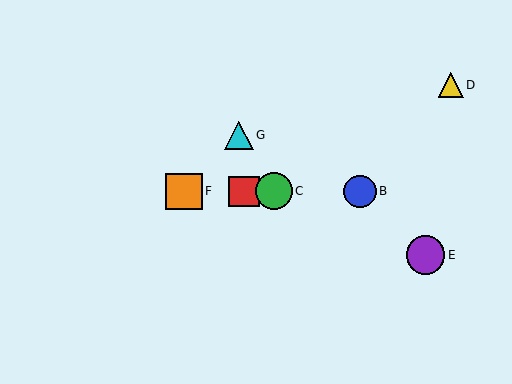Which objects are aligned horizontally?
Objects A, B, C, F are aligned horizontally.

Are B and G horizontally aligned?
No, B is at y≈191 and G is at y≈135.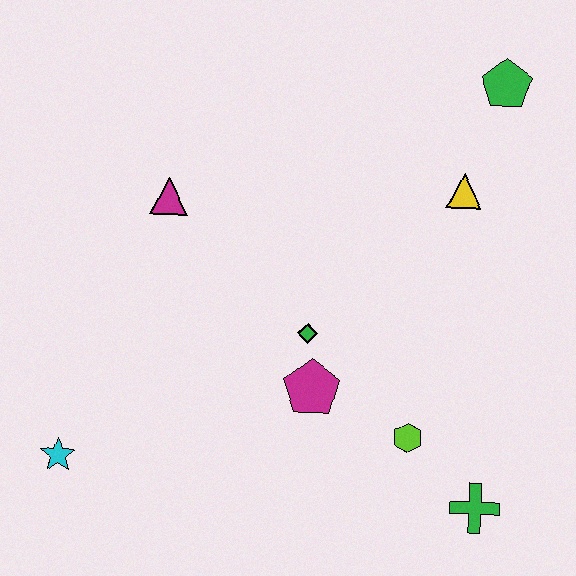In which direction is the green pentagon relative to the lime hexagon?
The green pentagon is above the lime hexagon.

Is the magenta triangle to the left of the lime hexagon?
Yes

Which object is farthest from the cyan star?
The green pentagon is farthest from the cyan star.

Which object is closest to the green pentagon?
The yellow triangle is closest to the green pentagon.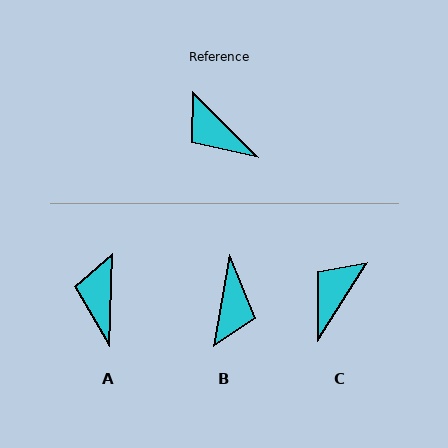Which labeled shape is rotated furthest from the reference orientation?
B, about 124 degrees away.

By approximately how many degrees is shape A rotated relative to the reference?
Approximately 48 degrees clockwise.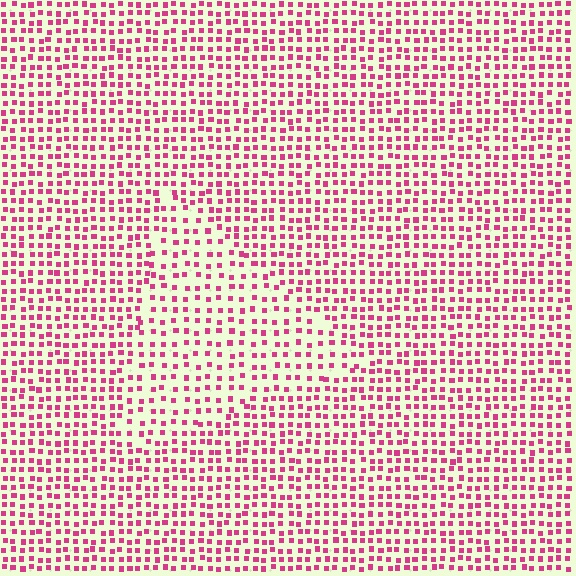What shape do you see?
I see a triangle.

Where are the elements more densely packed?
The elements are more densely packed outside the triangle boundary.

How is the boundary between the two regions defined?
The boundary is defined by a change in element density (approximately 1.6x ratio). All elements are the same color, size, and shape.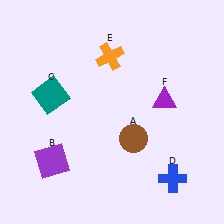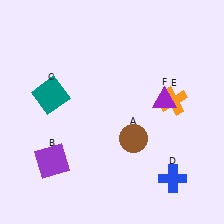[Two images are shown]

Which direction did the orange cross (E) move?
The orange cross (E) moved right.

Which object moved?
The orange cross (E) moved right.